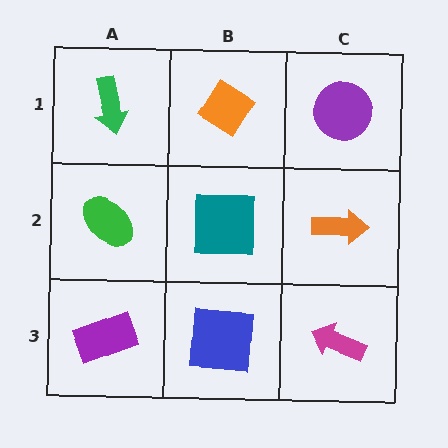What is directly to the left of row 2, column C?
A teal square.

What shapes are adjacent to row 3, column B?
A teal square (row 2, column B), a purple rectangle (row 3, column A), a magenta arrow (row 3, column C).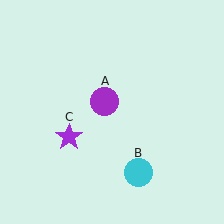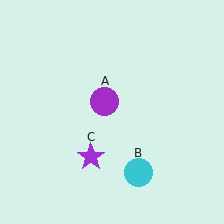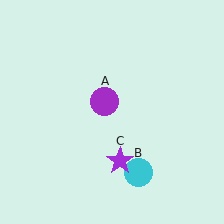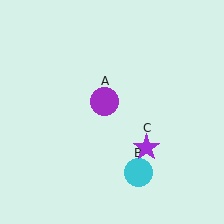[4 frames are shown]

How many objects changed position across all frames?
1 object changed position: purple star (object C).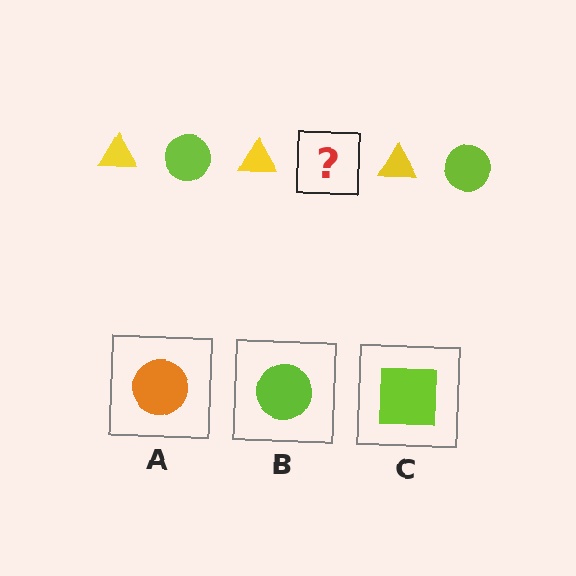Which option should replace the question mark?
Option B.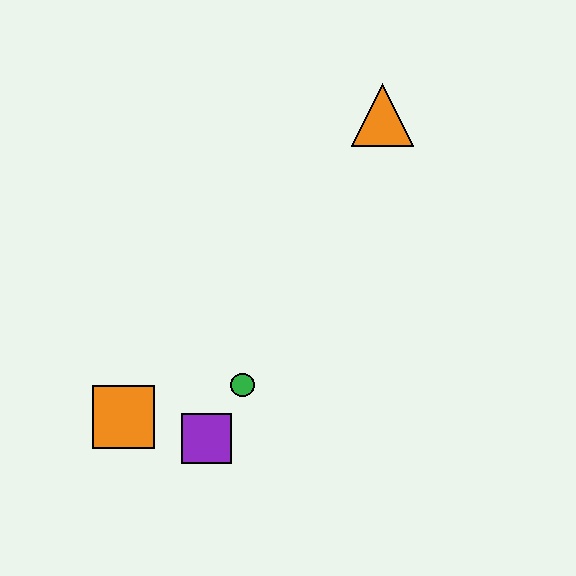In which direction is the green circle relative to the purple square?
The green circle is above the purple square.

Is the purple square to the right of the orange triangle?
No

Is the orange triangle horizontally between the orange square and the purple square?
No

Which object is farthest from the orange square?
The orange triangle is farthest from the orange square.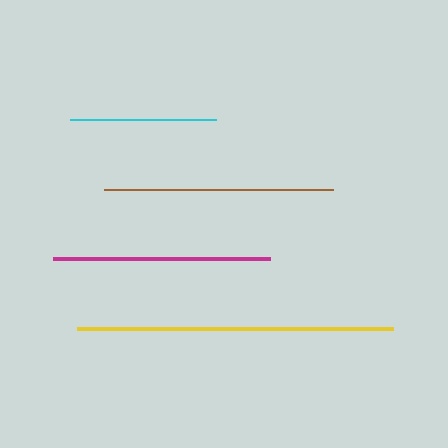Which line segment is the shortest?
The cyan line is the shortest at approximately 146 pixels.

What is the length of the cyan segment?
The cyan segment is approximately 146 pixels long.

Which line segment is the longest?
The yellow line is the longest at approximately 316 pixels.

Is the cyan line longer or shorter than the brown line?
The brown line is longer than the cyan line.